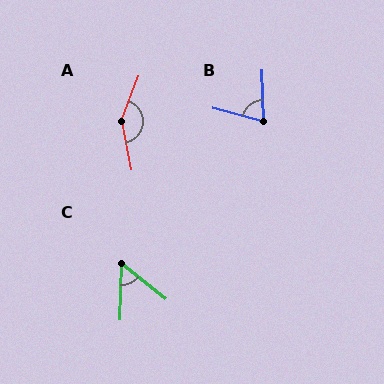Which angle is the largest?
A, at approximately 148 degrees.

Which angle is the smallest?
C, at approximately 53 degrees.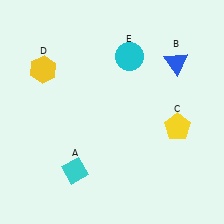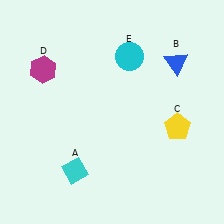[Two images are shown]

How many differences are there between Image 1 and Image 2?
There is 1 difference between the two images.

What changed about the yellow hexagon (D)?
In Image 1, D is yellow. In Image 2, it changed to magenta.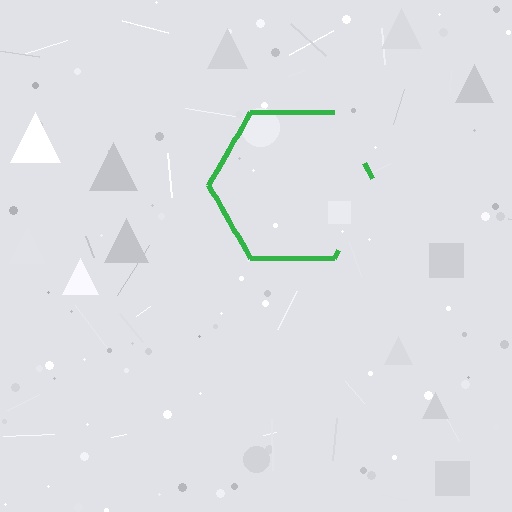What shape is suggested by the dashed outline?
The dashed outline suggests a hexagon.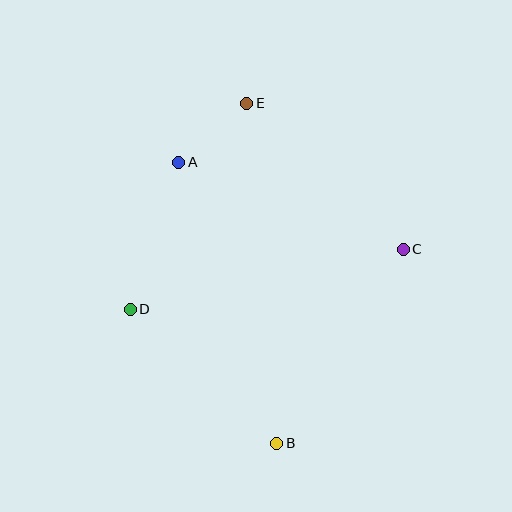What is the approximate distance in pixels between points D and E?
The distance between D and E is approximately 237 pixels.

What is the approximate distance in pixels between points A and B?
The distance between A and B is approximately 298 pixels.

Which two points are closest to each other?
Points A and E are closest to each other.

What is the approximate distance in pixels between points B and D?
The distance between B and D is approximately 199 pixels.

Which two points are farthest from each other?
Points B and E are farthest from each other.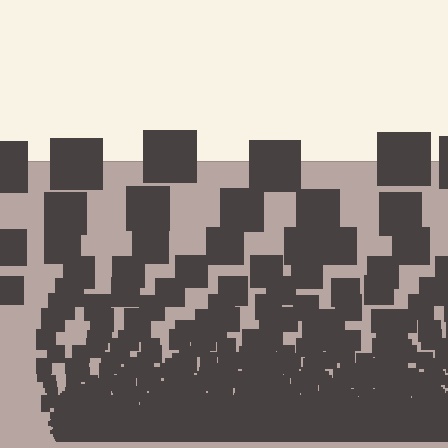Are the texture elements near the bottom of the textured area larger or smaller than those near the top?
Smaller. The gradient is inverted — elements near the bottom are smaller and denser.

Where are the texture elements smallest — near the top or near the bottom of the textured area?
Near the bottom.